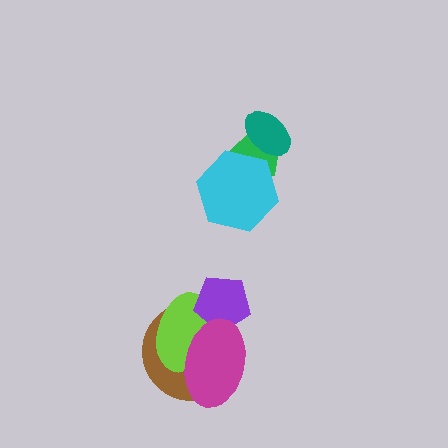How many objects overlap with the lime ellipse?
3 objects overlap with the lime ellipse.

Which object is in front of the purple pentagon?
The magenta ellipse is in front of the purple pentagon.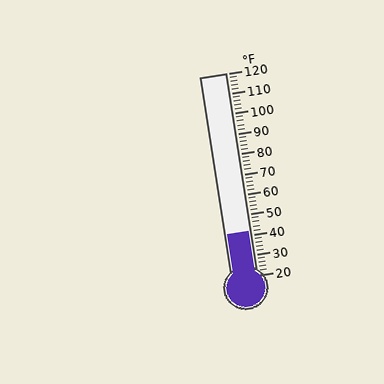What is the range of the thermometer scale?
The thermometer scale ranges from 20°F to 120°F.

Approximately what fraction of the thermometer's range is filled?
The thermometer is filled to approximately 20% of its range.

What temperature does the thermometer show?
The thermometer shows approximately 42°F.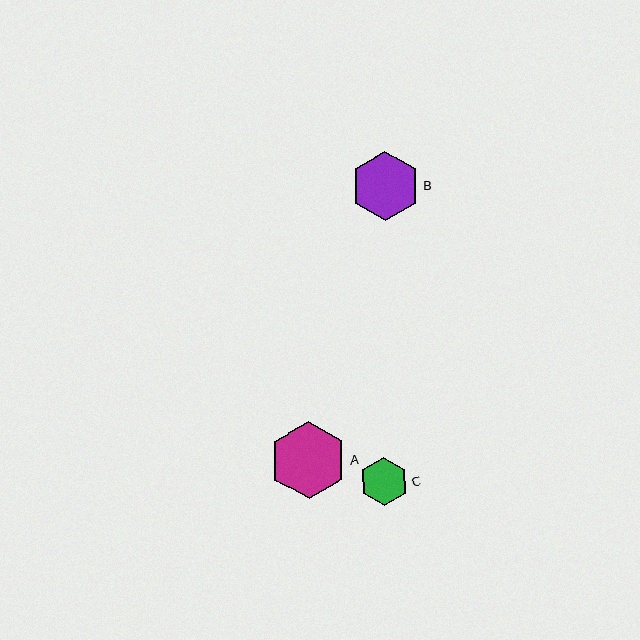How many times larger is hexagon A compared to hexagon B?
Hexagon A is approximately 1.1 times the size of hexagon B.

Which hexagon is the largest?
Hexagon A is the largest with a size of approximately 77 pixels.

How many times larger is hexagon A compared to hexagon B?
Hexagon A is approximately 1.1 times the size of hexagon B.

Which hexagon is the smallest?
Hexagon C is the smallest with a size of approximately 48 pixels.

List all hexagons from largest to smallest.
From largest to smallest: A, B, C.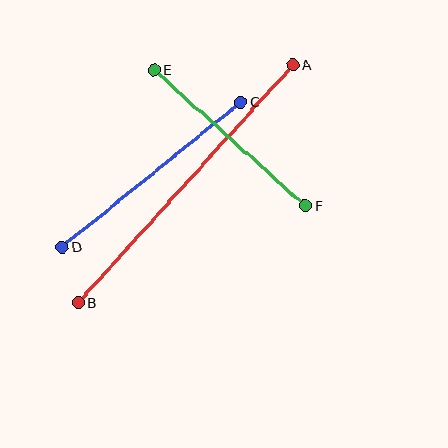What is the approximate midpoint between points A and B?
The midpoint is at approximately (185, 184) pixels.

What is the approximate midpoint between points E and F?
The midpoint is at approximately (230, 138) pixels.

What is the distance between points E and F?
The distance is approximately 203 pixels.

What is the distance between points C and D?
The distance is approximately 230 pixels.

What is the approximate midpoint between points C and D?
The midpoint is at approximately (152, 175) pixels.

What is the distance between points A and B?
The distance is approximately 321 pixels.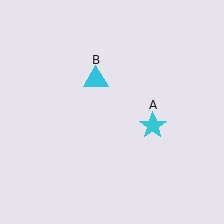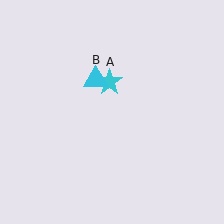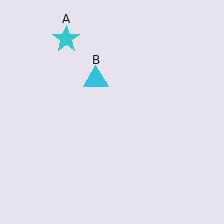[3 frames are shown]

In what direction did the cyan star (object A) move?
The cyan star (object A) moved up and to the left.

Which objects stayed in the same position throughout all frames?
Cyan triangle (object B) remained stationary.